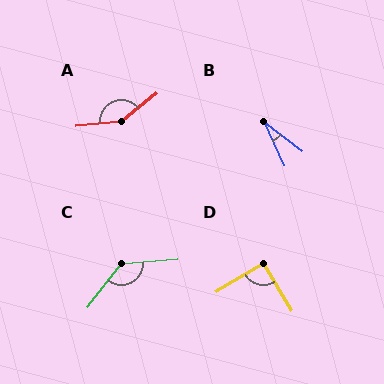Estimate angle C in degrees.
Approximately 132 degrees.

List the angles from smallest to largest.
B (27°), D (90°), C (132°), A (147°).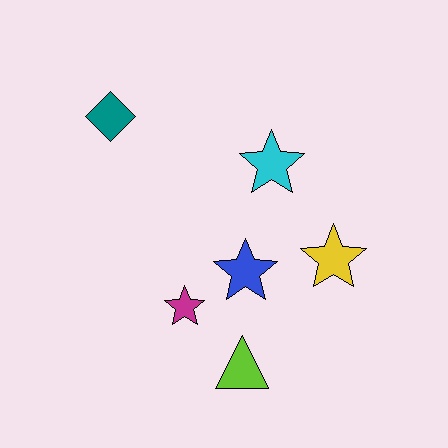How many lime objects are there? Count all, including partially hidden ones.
There is 1 lime object.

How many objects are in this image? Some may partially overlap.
There are 6 objects.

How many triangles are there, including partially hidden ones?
There is 1 triangle.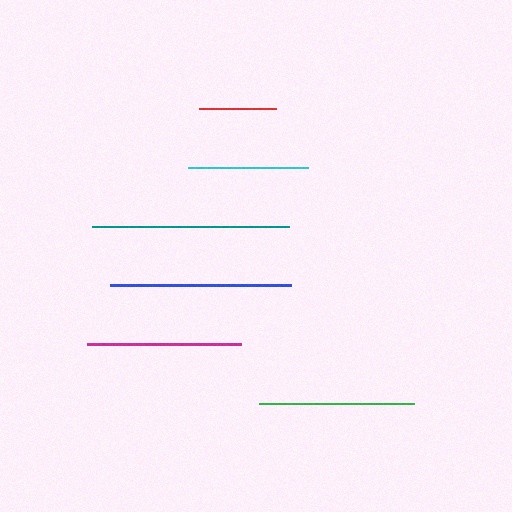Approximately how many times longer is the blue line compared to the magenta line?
The blue line is approximately 1.2 times the length of the magenta line.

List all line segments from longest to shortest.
From longest to shortest: teal, blue, green, magenta, cyan, red.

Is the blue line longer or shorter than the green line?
The blue line is longer than the green line.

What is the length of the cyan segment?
The cyan segment is approximately 120 pixels long.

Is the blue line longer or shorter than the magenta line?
The blue line is longer than the magenta line.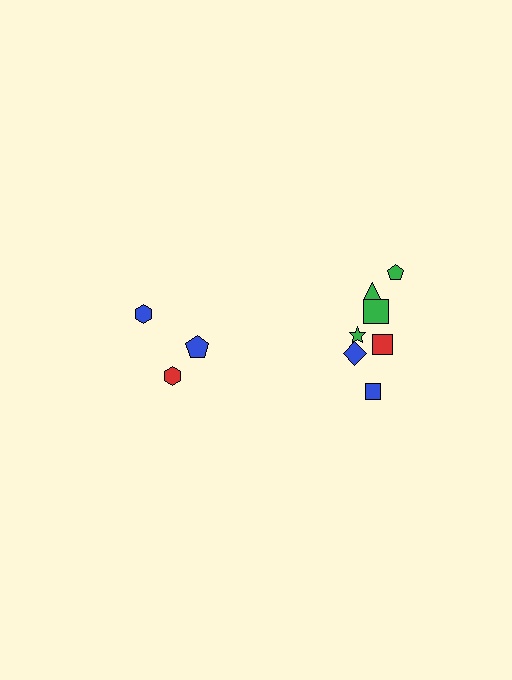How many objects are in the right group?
There are 7 objects.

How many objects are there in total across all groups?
There are 10 objects.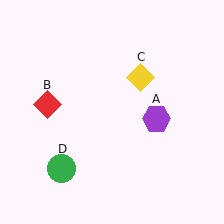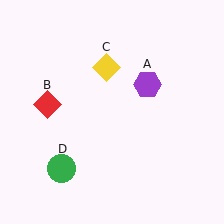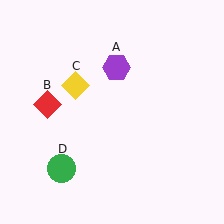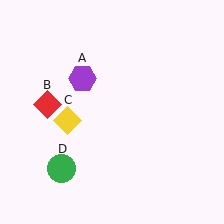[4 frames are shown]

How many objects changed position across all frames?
2 objects changed position: purple hexagon (object A), yellow diamond (object C).